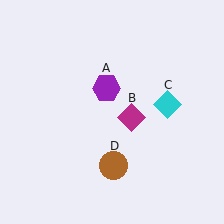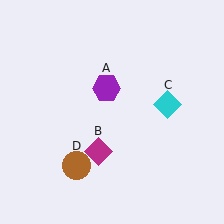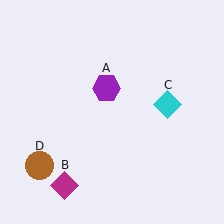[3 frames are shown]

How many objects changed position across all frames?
2 objects changed position: magenta diamond (object B), brown circle (object D).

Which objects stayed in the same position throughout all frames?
Purple hexagon (object A) and cyan diamond (object C) remained stationary.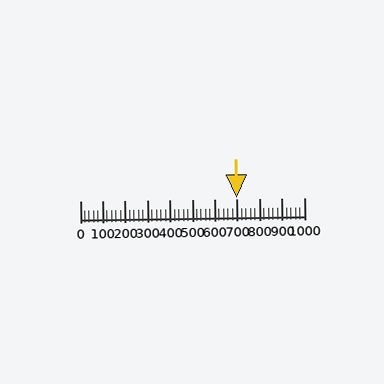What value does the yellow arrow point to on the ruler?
The yellow arrow points to approximately 700.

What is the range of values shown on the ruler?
The ruler shows values from 0 to 1000.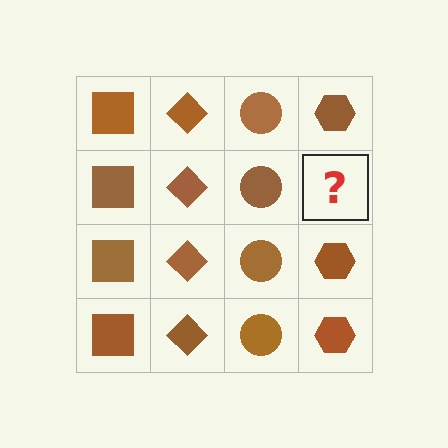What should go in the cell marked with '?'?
The missing cell should contain a brown hexagon.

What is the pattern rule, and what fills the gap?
The rule is that each column has a consistent shape. The gap should be filled with a brown hexagon.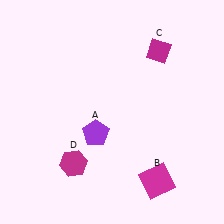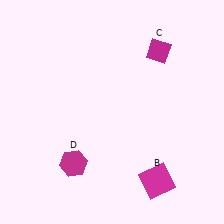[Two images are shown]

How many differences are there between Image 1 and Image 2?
There is 1 difference between the two images.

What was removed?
The purple pentagon (A) was removed in Image 2.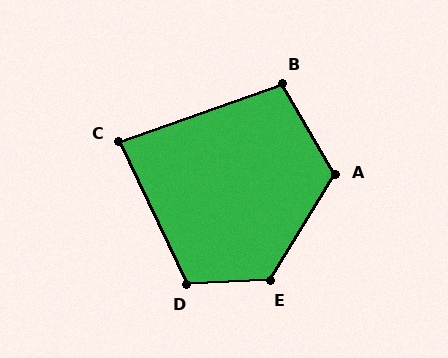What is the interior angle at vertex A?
Approximately 118 degrees (obtuse).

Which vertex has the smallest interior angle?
C, at approximately 84 degrees.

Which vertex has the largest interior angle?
E, at approximately 124 degrees.